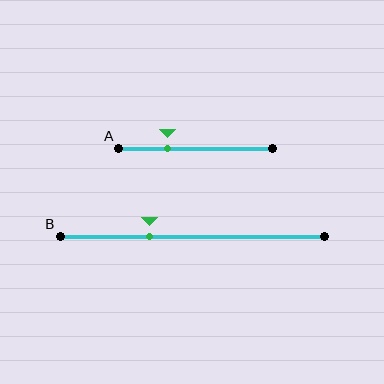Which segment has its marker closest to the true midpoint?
Segment B has its marker closest to the true midpoint.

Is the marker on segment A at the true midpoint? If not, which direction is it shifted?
No, the marker on segment A is shifted to the left by about 18% of the segment length.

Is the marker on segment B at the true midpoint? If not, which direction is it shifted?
No, the marker on segment B is shifted to the left by about 16% of the segment length.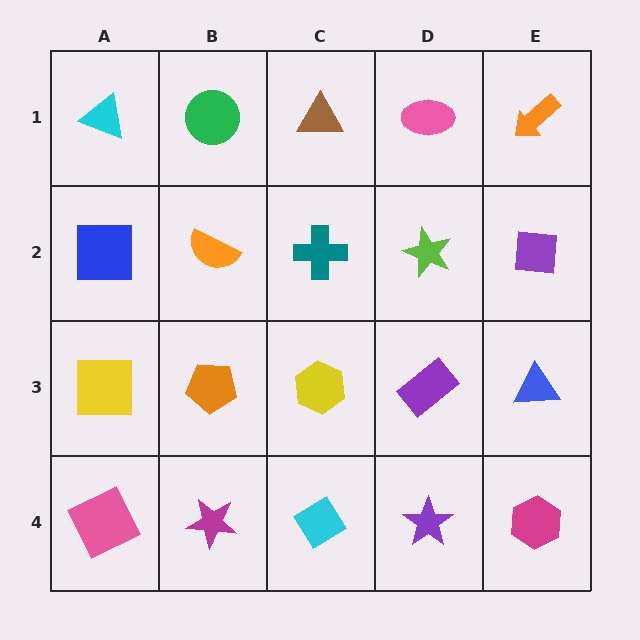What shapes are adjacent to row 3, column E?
A purple square (row 2, column E), a magenta hexagon (row 4, column E), a purple rectangle (row 3, column D).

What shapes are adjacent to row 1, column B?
An orange semicircle (row 2, column B), a cyan triangle (row 1, column A), a brown triangle (row 1, column C).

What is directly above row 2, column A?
A cyan triangle.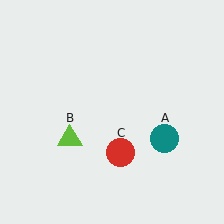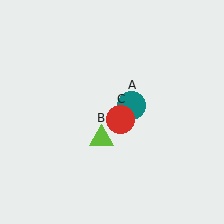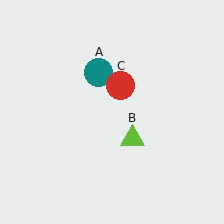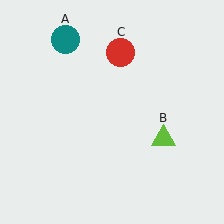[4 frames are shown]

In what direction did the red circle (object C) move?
The red circle (object C) moved up.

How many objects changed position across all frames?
3 objects changed position: teal circle (object A), lime triangle (object B), red circle (object C).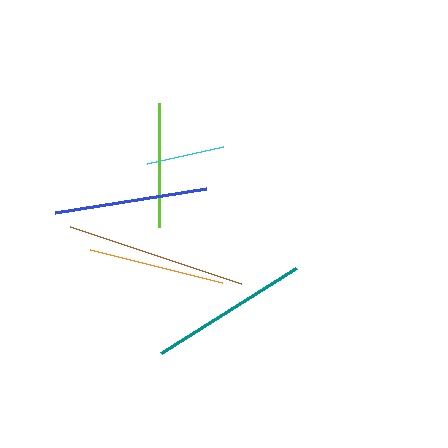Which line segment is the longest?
The brown line is the longest at approximately 181 pixels.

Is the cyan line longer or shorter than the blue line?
The blue line is longer than the cyan line.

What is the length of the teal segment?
The teal segment is approximately 160 pixels long.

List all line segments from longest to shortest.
From longest to shortest: brown, teal, blue, orange, lime, cyan.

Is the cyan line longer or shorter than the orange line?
The orange line is longer than the cyan line.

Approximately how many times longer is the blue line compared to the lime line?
The blue line is approximately 1.2 times the length of the lime line.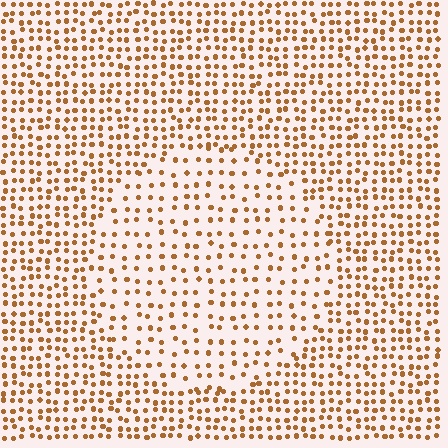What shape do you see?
I see a circle.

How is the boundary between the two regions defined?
The boundary is defined by a change in element density (approximately 1.8x ratio). All elements are the same color, size, and shape.